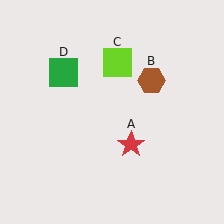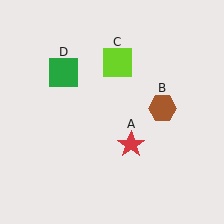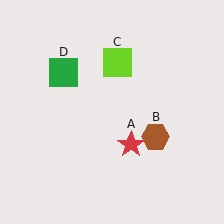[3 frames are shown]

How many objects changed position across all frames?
1 object changed position: brown hexagon (object B).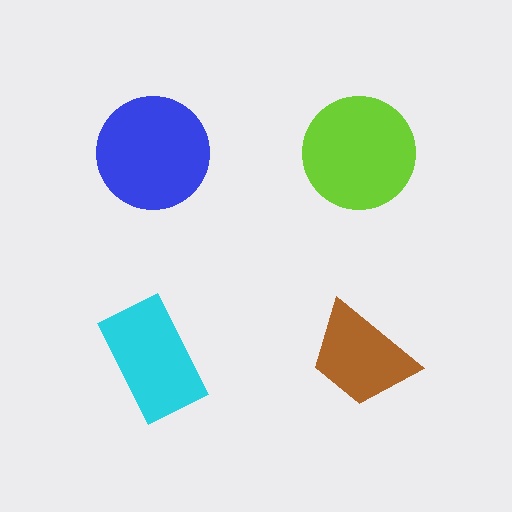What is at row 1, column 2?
A lime circle.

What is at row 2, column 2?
A brown trapezoid.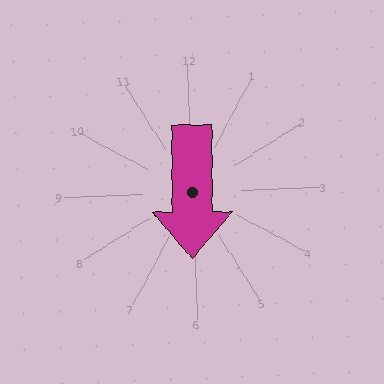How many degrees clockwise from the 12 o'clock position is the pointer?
Approximately 182 degrees.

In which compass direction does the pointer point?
South.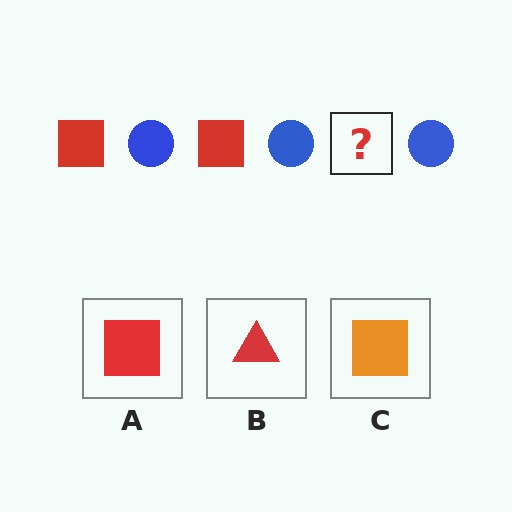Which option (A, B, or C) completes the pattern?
A.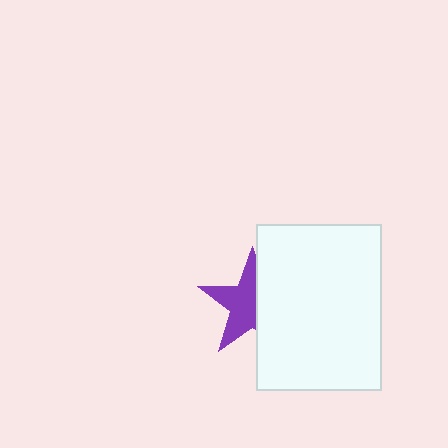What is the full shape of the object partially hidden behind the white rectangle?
The partially hidden object is a purple star.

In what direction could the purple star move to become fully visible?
The purple star could move left. That would shift it out from behind the white rectangle entirely.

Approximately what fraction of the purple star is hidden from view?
Roughly 44% of the purple star is hidden behind the white rectangle.